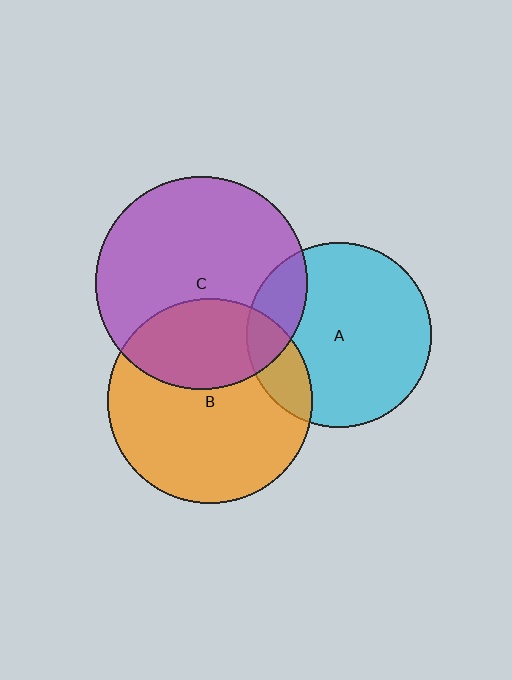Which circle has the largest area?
Circle C (purple).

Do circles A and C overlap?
Yes.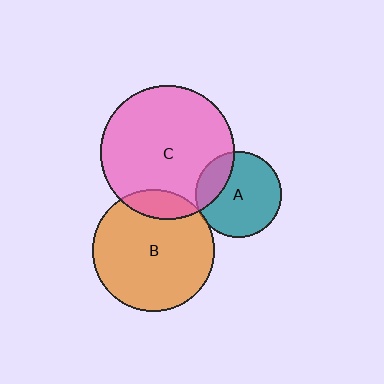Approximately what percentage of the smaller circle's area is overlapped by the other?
Approximately 5%.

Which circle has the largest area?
Circle C (pink).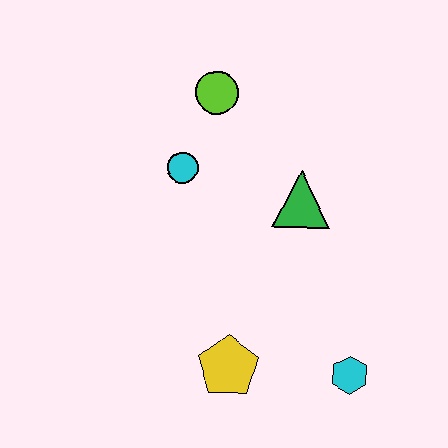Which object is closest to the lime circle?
The cyan circle is closest to the lime circle.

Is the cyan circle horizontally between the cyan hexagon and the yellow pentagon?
No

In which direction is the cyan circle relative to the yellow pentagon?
The cyan circle is above the yellow pentagon.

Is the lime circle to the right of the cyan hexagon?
No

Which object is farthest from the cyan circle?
The cyan hexagon is farthest from the cyan circle.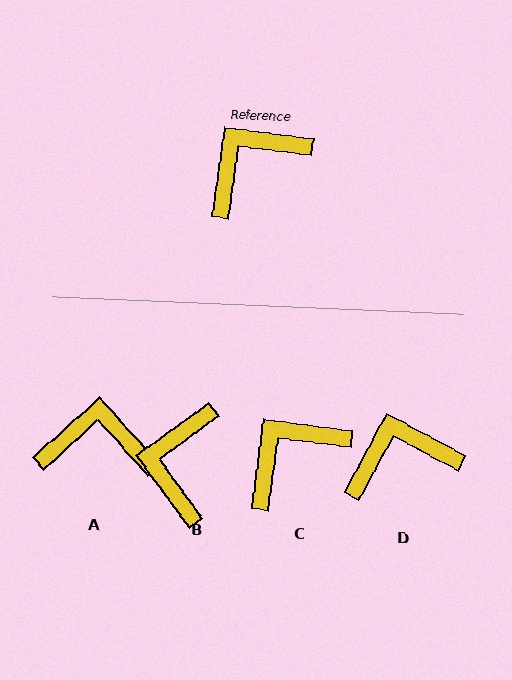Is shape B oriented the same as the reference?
No, it is off by about 44 degrees.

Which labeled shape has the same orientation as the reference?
C.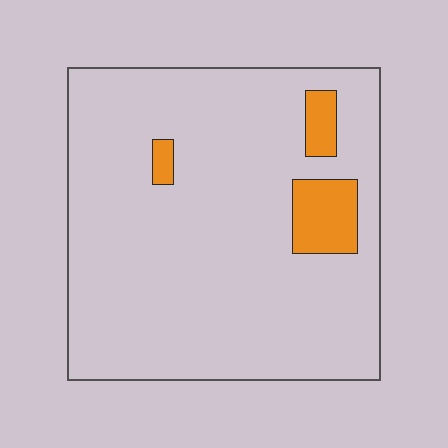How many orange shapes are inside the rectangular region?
3.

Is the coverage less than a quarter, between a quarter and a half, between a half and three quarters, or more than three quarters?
Less than a quarter.